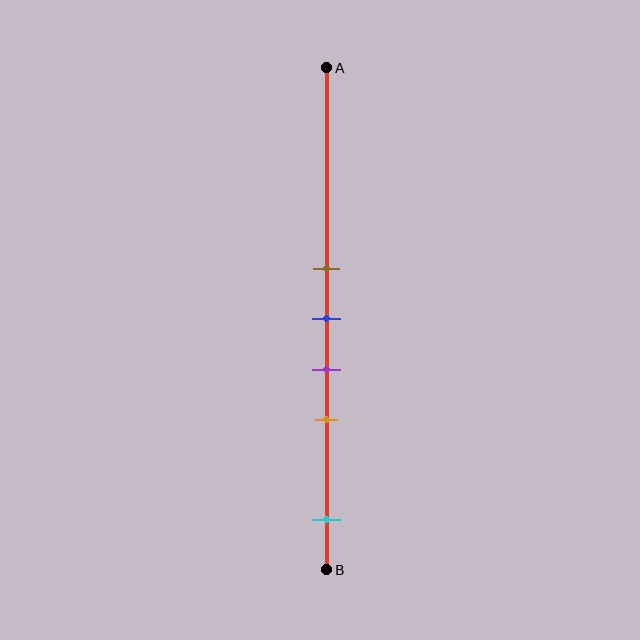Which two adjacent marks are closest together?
The brown and blue marks are the closest adjacent pair.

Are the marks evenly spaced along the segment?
No, the marks are not evenly spaced.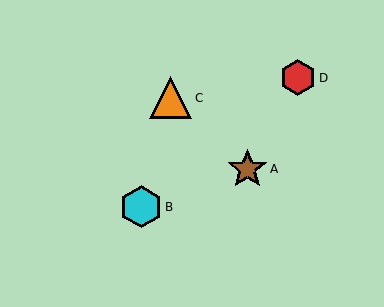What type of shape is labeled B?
Shape B is a cyan hexagon.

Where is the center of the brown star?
The center of the brown star is at (247, 169).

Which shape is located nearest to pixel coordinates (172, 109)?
The orange triangle (labeled C) at (171, 98) is nearest to that location.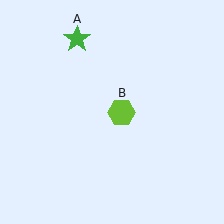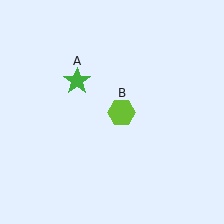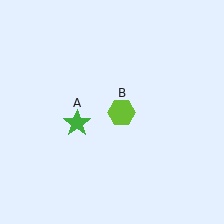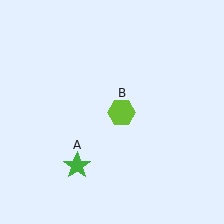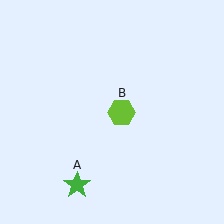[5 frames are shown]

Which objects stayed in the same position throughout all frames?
Lime hexagon (object B) remained stationary.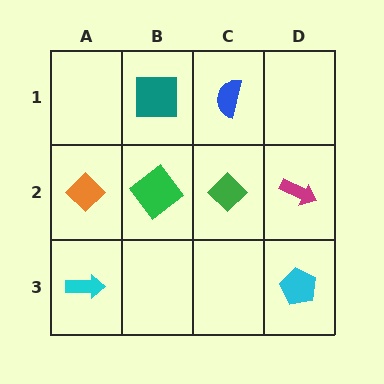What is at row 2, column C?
A green diamond.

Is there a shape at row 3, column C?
No, that cell is empty.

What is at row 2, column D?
A magenta arrow.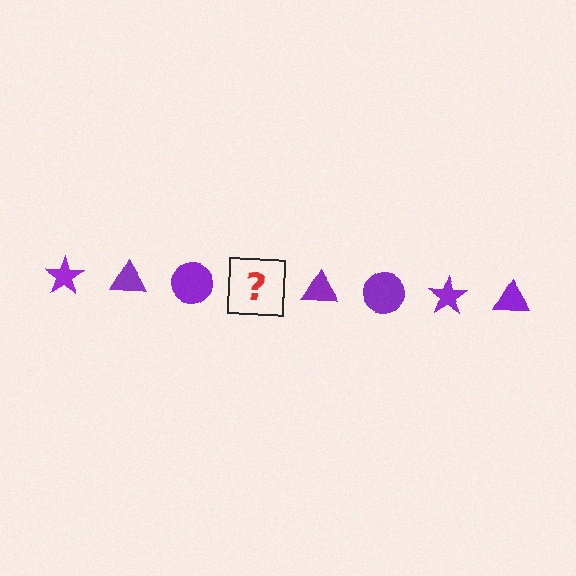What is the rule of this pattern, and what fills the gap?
The rule is that the pattern cycles through star, triangle, circle shapes in purple. The gap should be filled with a purple star.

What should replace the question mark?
The question mark should be replaced with a purple star.